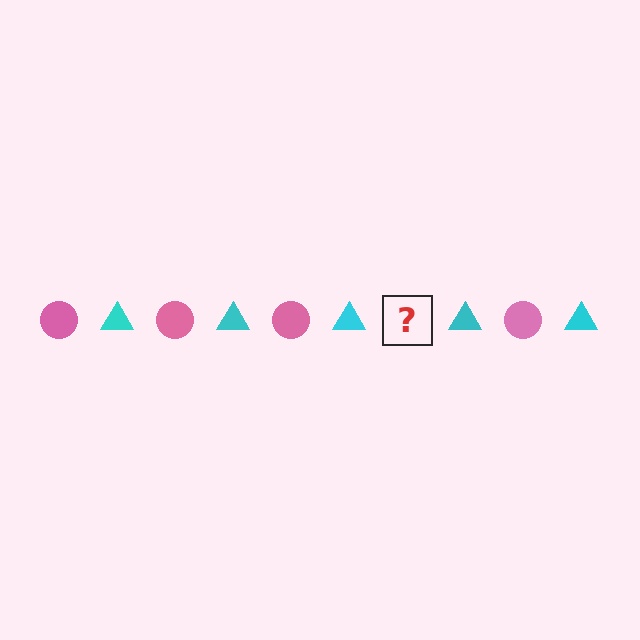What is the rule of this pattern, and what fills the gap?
The rule is that the pattern alternates between pink circle and cyan triangle. The gap should be filled with a pink circle.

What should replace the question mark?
The question mark should be replaced with a pink circle.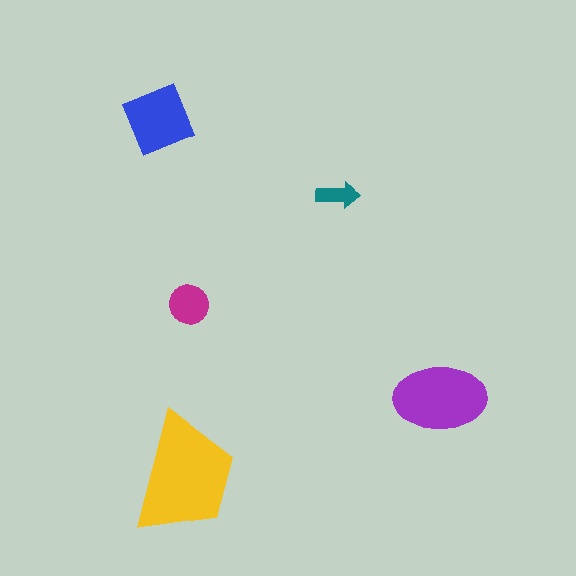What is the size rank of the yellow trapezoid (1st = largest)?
1st.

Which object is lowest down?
The yellow trapezoid is bottommost.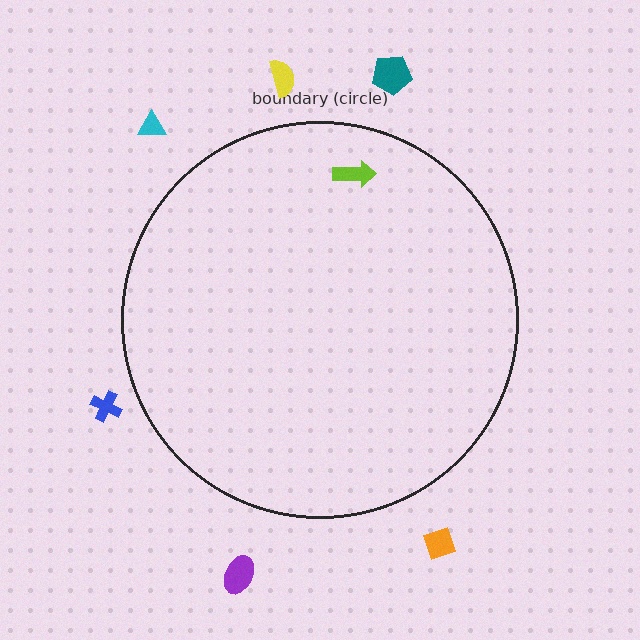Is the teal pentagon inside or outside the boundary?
Outside.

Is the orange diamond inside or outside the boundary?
Outside.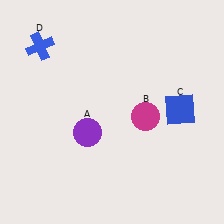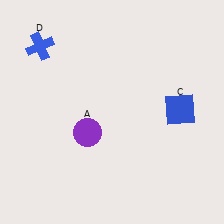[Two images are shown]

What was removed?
The magenta circle (B) was removed in Image 2.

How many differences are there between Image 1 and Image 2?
There is 1 difference between the two images.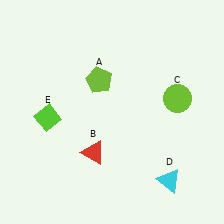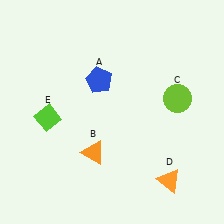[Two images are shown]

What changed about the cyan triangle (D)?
In Image 1, D is cyan. In Image 2, it changed to orange.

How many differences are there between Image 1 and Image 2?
There are 3 differences between the two images.